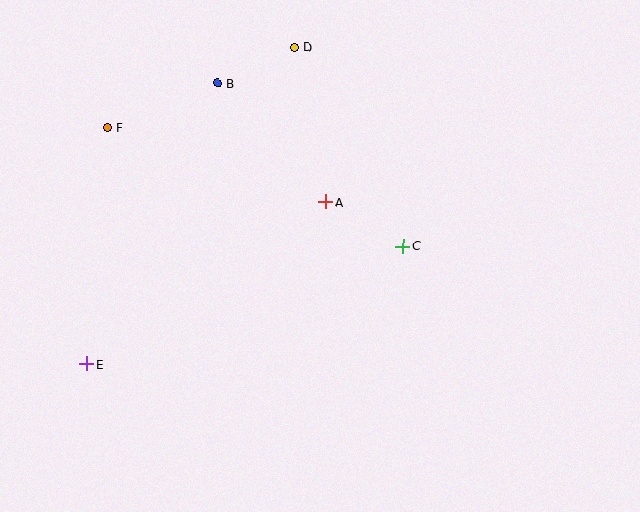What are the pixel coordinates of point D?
Point D is at (294, 47).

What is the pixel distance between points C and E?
The distance between C and E is 338 pixels.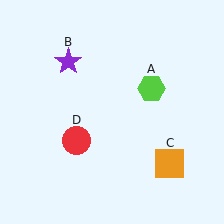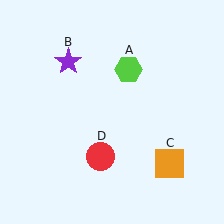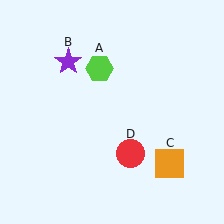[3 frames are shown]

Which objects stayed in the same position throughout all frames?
Purple star (object B) and orange square (object C) remained stationary.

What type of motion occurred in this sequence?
The lime hexagon (object A), red circle (object D) rotated counterclockwise around the center of the scene.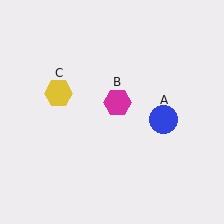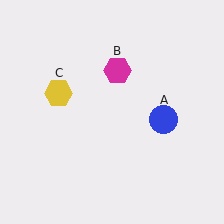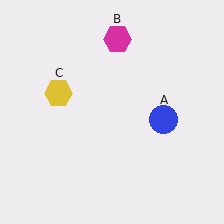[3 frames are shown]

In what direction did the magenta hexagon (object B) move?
The magenta hexagon (object B) moved up.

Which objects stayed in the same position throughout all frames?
Blue circle (object A) and yellow hexagon (object C) remained stationary.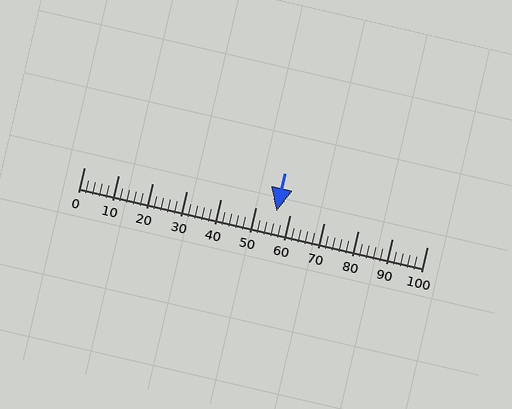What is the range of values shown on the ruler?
The ruler shows values from 0 to 100.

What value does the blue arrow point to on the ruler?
The blue arrow points to approximately 56.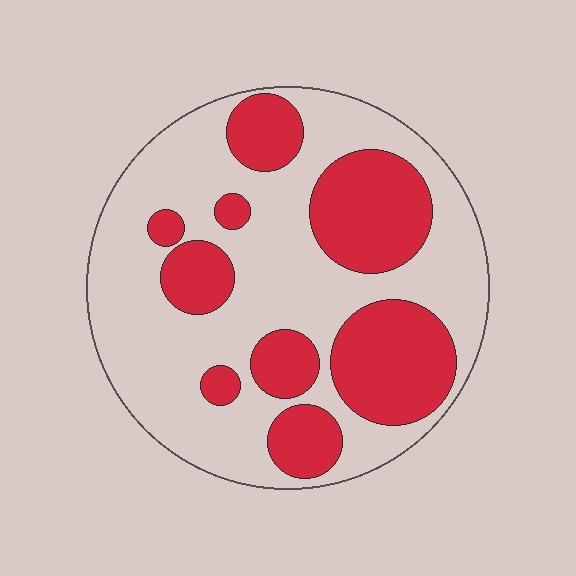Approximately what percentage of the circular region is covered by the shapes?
Approximately 35%.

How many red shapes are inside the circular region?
9.